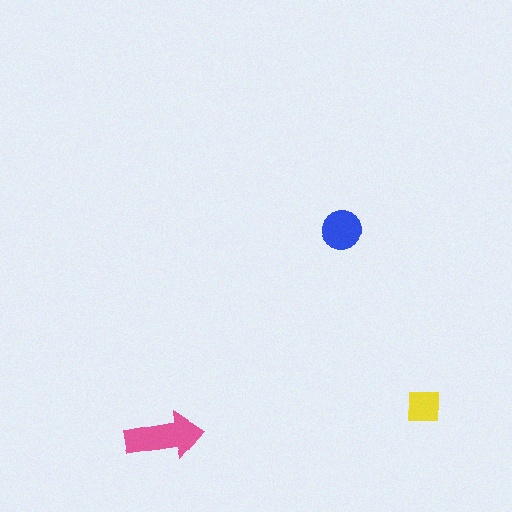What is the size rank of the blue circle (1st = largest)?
2nd.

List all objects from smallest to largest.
The yellow square, the blue circle, the pink arrow.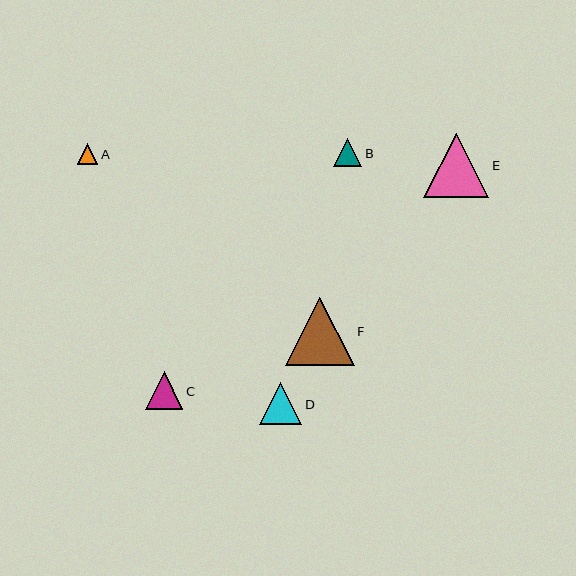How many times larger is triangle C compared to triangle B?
Triangle C is approximately 1.3 times the size of triangle B.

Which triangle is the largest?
Triangle F is the largest with a size of approximately 68 pixels.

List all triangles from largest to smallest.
From largest to smallest: F, E, D, C, B, A.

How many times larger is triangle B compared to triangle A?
Triangle B is approximately 1.4 times the size of triangle A.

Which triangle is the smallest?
Triangle A is the smallest with a size of approximately 21 pixels.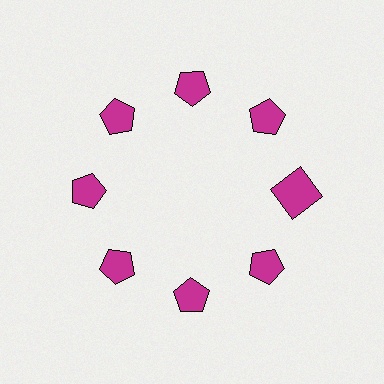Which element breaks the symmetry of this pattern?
The magenta square at roughly the 3 o'clock position breaks the symmetry. All other shapes are magenta pentagons.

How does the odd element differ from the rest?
It has a different shape: square instead of pentagon.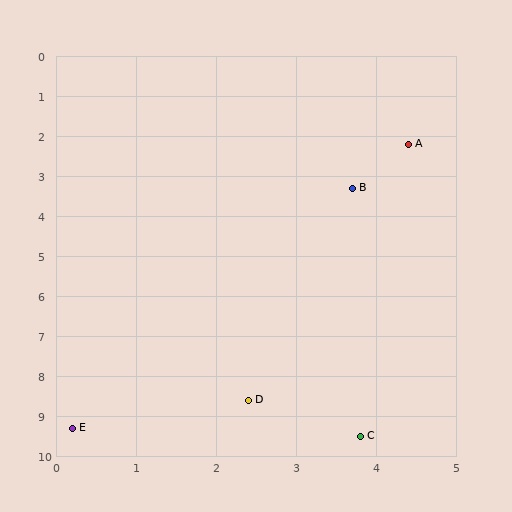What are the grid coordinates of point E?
Point E is at approximately (0.2, 9.3).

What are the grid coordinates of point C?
Point C is at approximately (3.8, 9.5).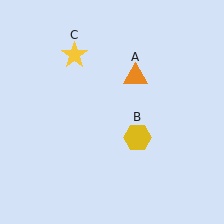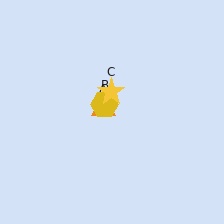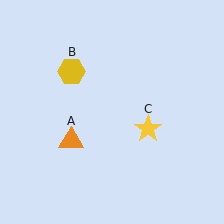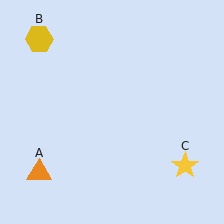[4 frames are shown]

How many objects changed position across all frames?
3 objects changed position: orange triangle (object A), yellow hexagon (object B), yellow star (object C).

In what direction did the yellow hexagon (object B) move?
The yellow hexagon (object B) moved up and to the left.